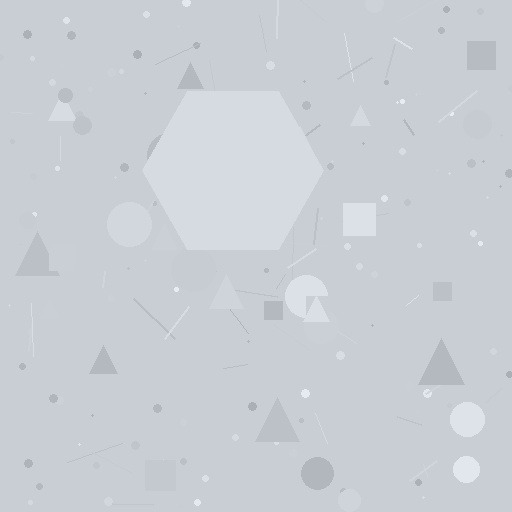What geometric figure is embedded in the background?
A hexagon is embedded in the background.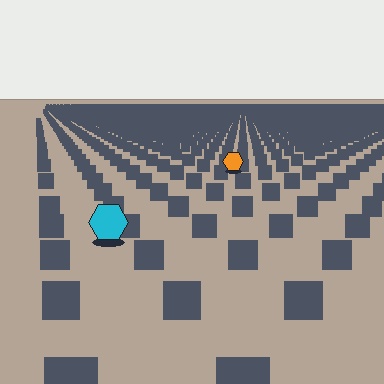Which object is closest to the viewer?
The cyan hexagon is closest. The texture marks near it are larger and more spread out.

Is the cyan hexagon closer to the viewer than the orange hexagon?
Yes. The cyan hexagon is closer — you can tell from the texture gradient: the ground texture is coarser near it.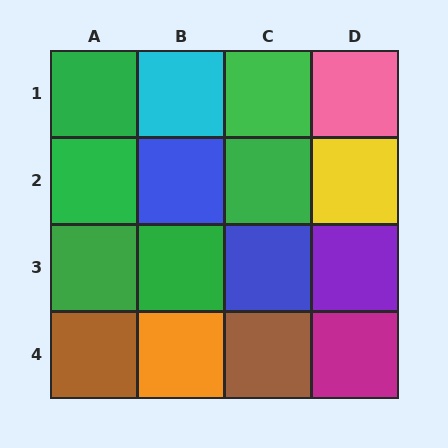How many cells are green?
6 cells are green.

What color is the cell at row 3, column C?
Blue.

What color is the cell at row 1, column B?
Cyan.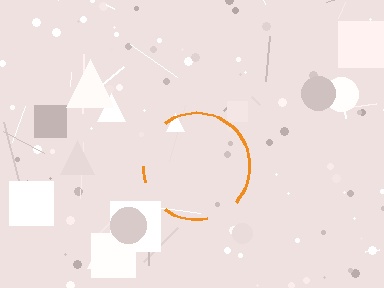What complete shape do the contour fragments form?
The contour fragments form a circle.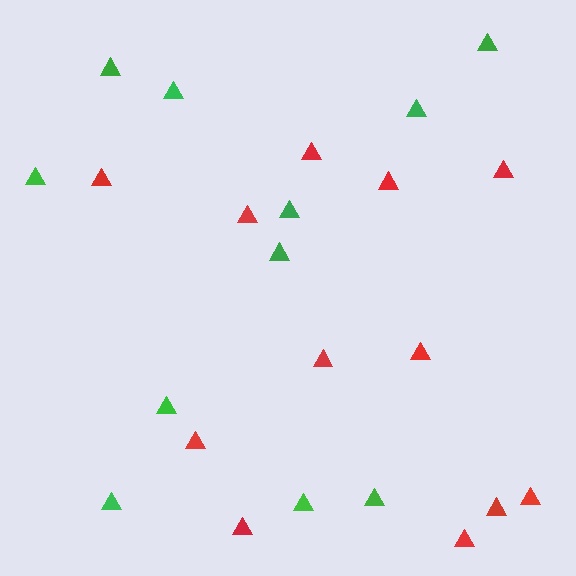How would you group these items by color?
There are 2 groups: one group of green triangles (11) and one group of red triangles (12).